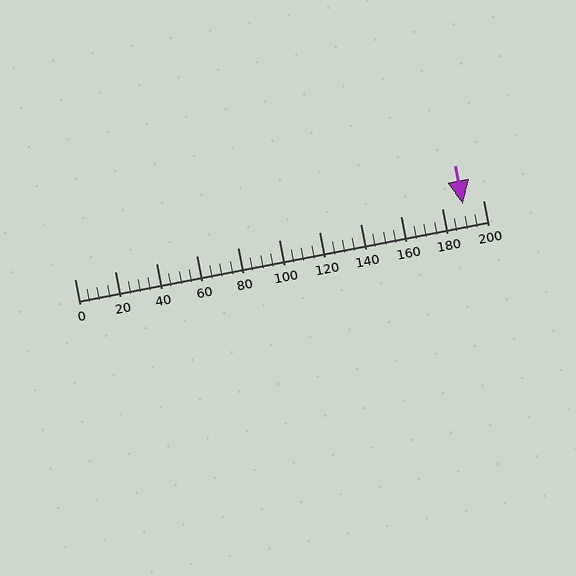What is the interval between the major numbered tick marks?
The major tick marks are spaced 20 units apart.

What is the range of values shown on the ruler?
The ruler shows values from 0 to 200.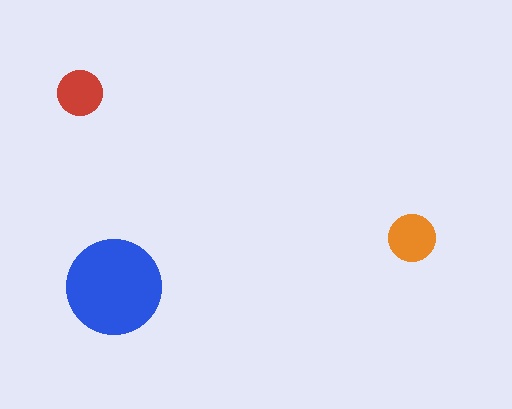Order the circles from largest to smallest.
the blue one, the orange one, the red one.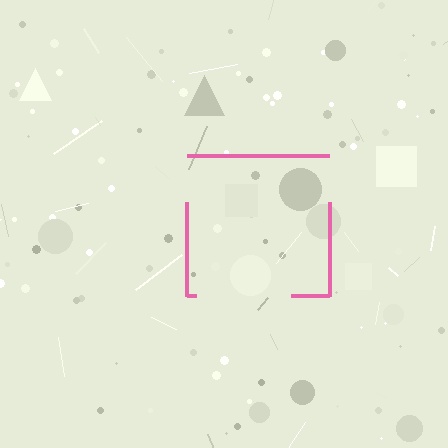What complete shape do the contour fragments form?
The contour fragments form a square.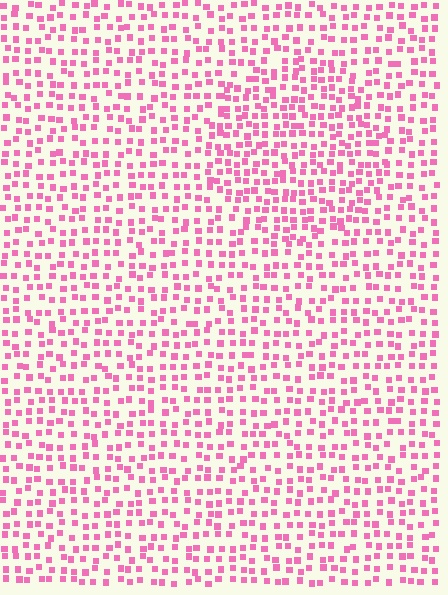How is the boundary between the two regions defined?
The boundary is defined by a change in element density (approximately 1.5x ratio). All elements are the same color, size, and shape.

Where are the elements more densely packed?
The elements are more densely packed inside the circle boundary.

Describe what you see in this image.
The image contains small pink elements arranged at two different densities. A circle-shaped region is visible where the elements are more densely packed than the surrounding area.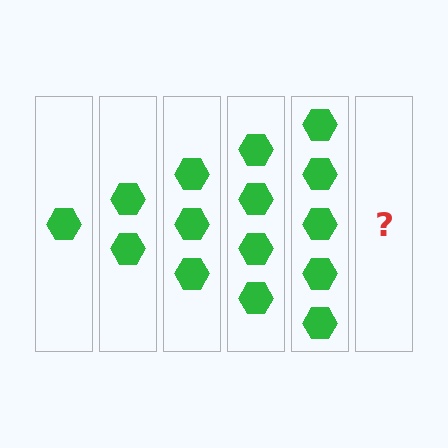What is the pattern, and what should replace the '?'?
The pattern is that each step adds one more hexagon. The '?' should be 6 hexagons.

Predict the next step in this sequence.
The next step is 6 hexagons.